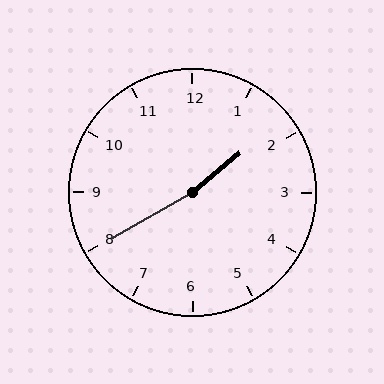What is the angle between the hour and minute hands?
Approximately 170 degrees.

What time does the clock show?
1:40.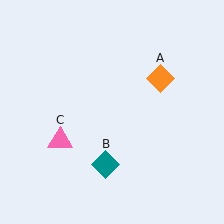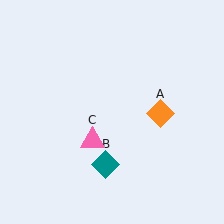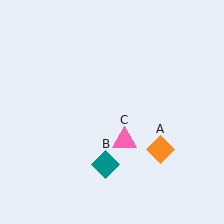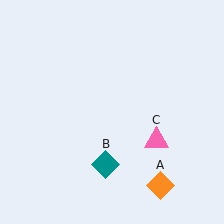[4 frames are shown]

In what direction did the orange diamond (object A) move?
The orange diamond (object A) moved down.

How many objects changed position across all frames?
2 objects changed position: orange diamond (object A), pink triangle (object C).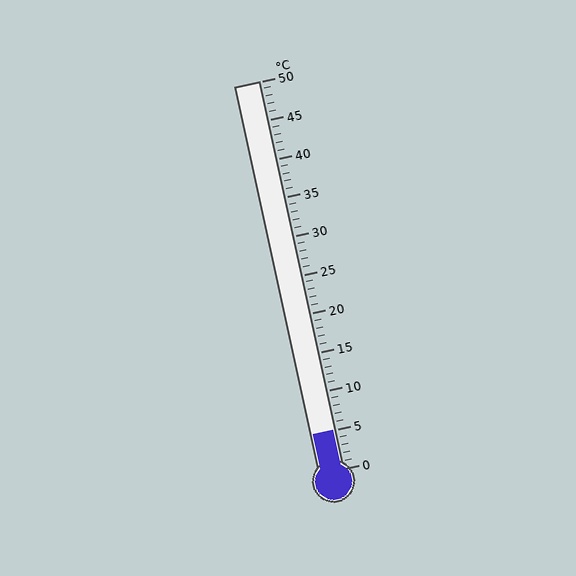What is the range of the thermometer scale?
The thermometer scale ranges from 0°C to 50°C.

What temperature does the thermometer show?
The thermometer shows approximately 5°C.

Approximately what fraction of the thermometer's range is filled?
The thermometer is filled to approximately 10% of its range.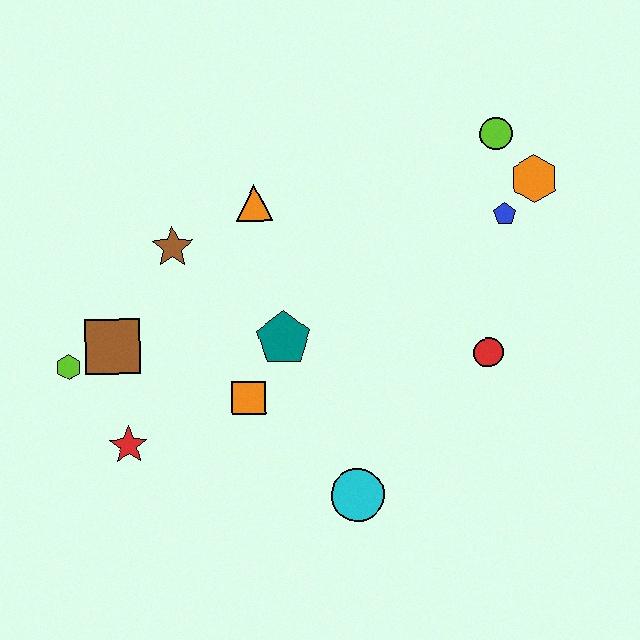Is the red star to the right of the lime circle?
No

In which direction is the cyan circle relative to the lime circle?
The cyan circle is below the lime circle.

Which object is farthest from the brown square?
The orange hexagon is farthest from the brown square.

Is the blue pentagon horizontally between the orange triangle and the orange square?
No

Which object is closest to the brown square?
The lime hexagon is closest to the brown square.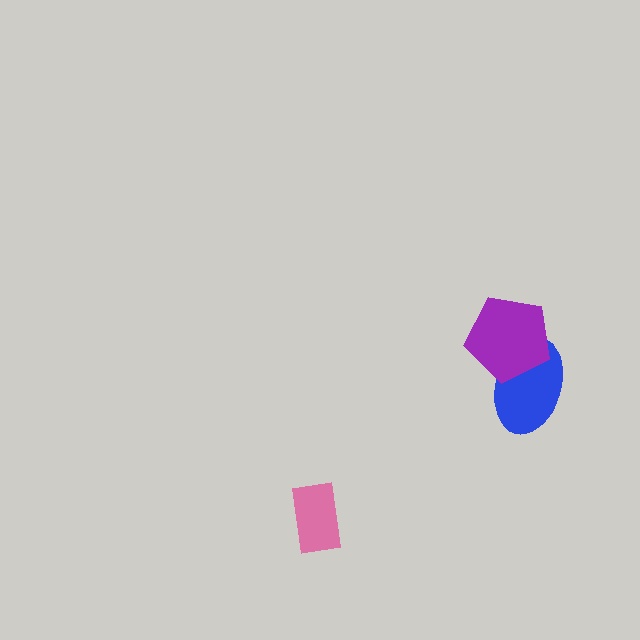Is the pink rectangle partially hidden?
No, no other shape covers it.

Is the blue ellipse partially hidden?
Yes, it is partially covered by another shape.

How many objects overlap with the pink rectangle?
0 objects overlap with the pink rectangle.